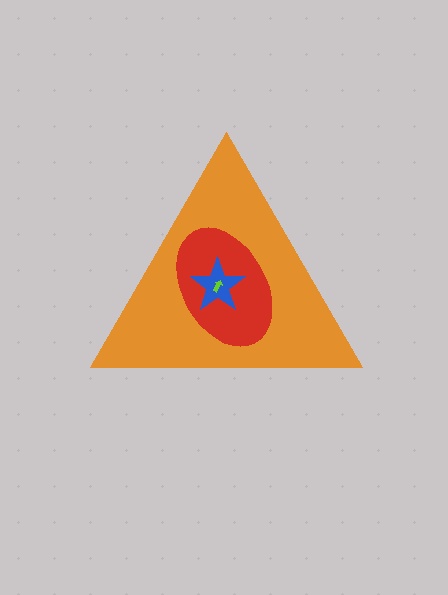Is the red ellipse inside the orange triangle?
Yes.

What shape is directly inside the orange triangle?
The red ellipse.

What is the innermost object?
The lime arrow.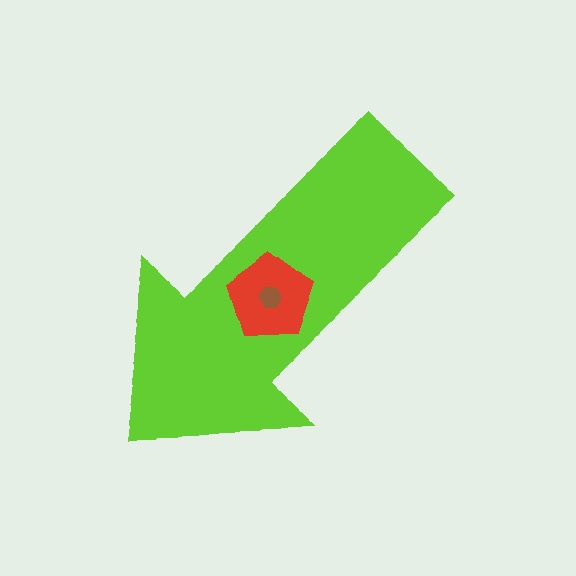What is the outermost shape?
The lime arrow.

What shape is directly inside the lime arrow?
The red pentagon.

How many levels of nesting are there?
3.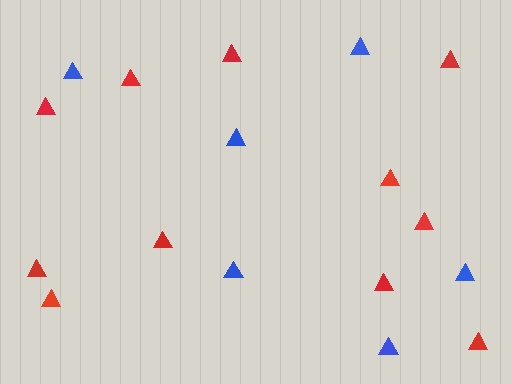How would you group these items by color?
There are 2 groups: one group of blue triangles (6) and one group of red triangles (11).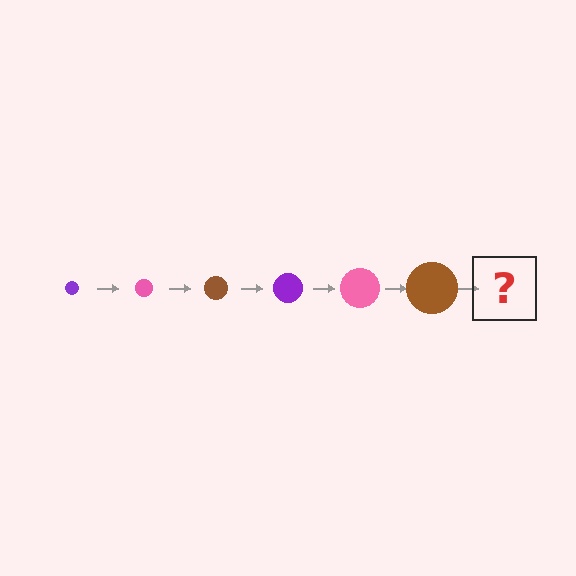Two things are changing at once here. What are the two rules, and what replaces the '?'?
The two rules are that the circle grows larger each step and the color cycles through purple, pink, and brown. The '?' should be a purple circle, larger than the previous one.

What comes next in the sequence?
The next element should be a purple circle, larger than the previous one.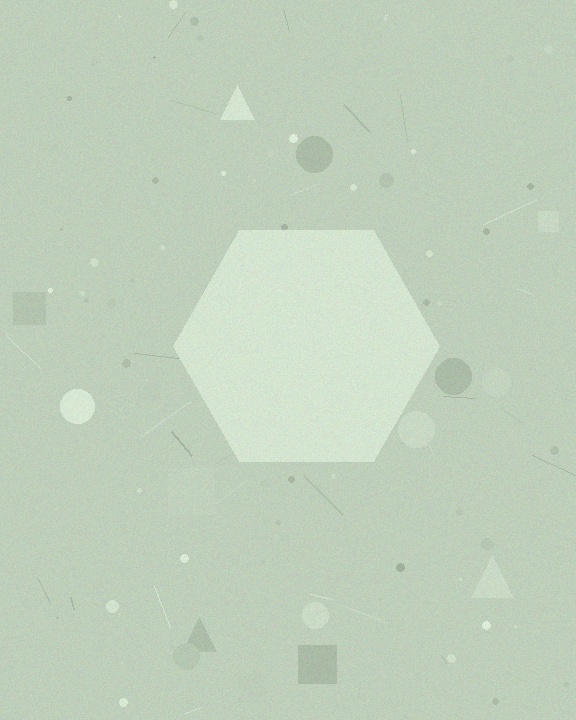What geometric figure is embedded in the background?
A hexagon is embedded in the background.